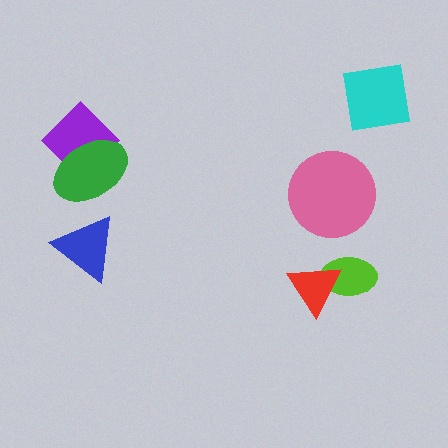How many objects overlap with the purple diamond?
1 object overlaps with the purple diamond.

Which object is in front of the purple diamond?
The green ellipse is in front of the purple diamond.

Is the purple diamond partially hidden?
Yes, it is partially covered by another shape.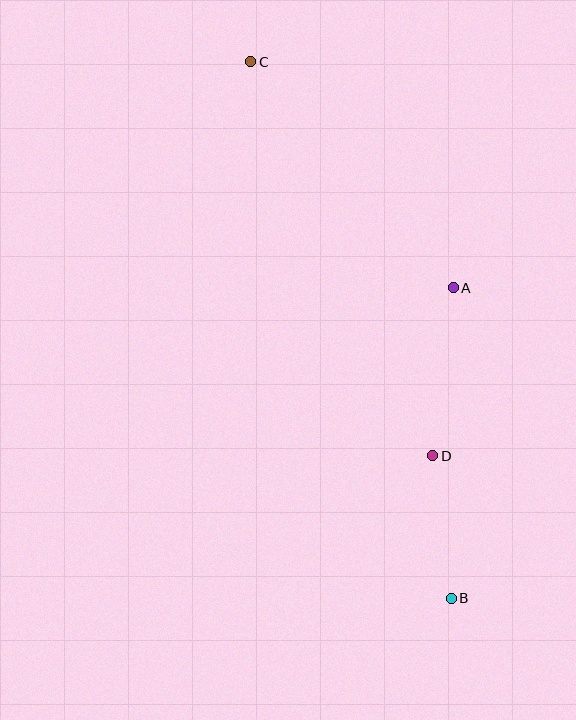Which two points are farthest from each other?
Points B and C are farthest from each other.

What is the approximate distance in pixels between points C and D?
The distance between C and D is approximately 434 pixels.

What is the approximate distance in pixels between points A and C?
The distance between A and C is approximately 304 pixels.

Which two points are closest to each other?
Points B and D are closest to each other.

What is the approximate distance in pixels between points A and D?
The distance between A and D is approximately 169 pixels.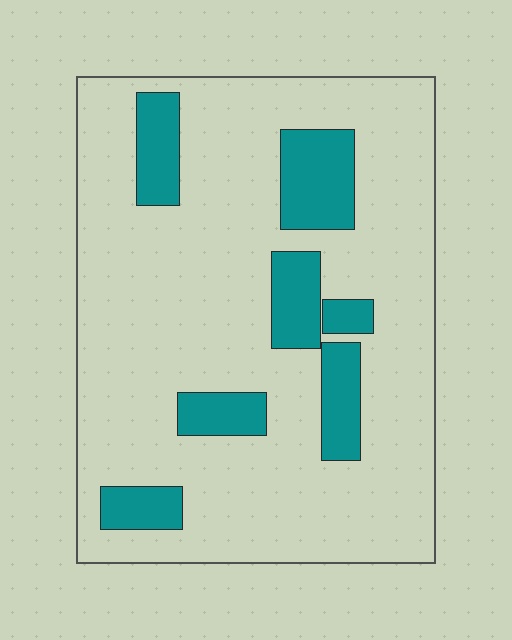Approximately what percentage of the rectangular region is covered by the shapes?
Approximately 20%.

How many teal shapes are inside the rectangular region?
7.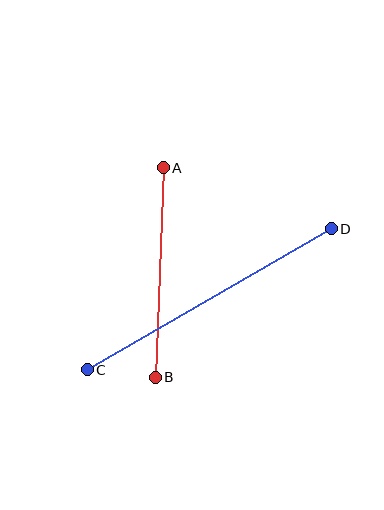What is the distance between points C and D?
The distance is approximately 282 pixels.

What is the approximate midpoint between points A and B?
The midpoint is at approximately (159, 273) pixels.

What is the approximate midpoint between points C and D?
The midpoint is at approximately (209, 299) pixels.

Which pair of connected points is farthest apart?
Points C and D are farthest apart.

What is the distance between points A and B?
The distance is approximately 210 pixels.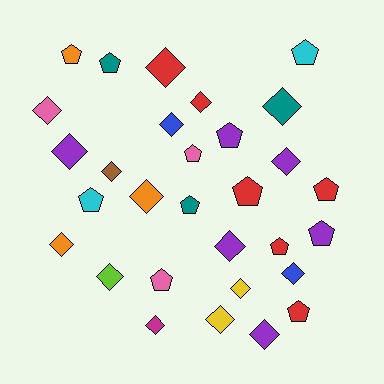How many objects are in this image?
There are 30 objects.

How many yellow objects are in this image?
There are 2 yellow objects.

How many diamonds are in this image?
There are 17 diamonds.